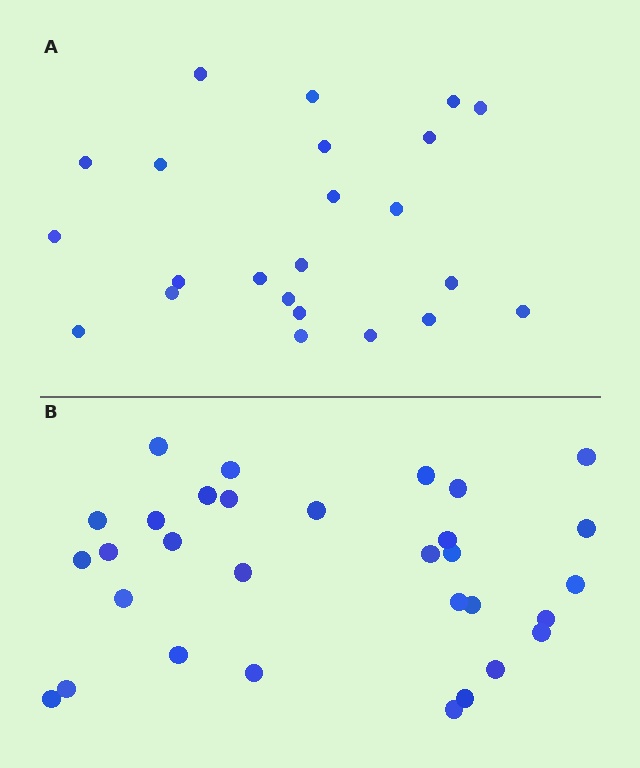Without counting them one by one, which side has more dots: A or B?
Region B (the bottom region) has more dots.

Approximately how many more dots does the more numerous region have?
Region B has roughly 8 or so more dots than region A.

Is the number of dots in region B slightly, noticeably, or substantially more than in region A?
Region B has noticeably more, but not dramatically so. The ratio is roughly 1.3 to 1.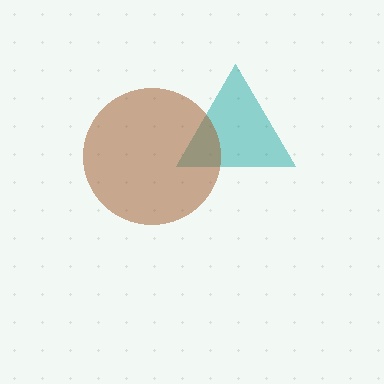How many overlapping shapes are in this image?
There are 2 overlapping shapes in the image.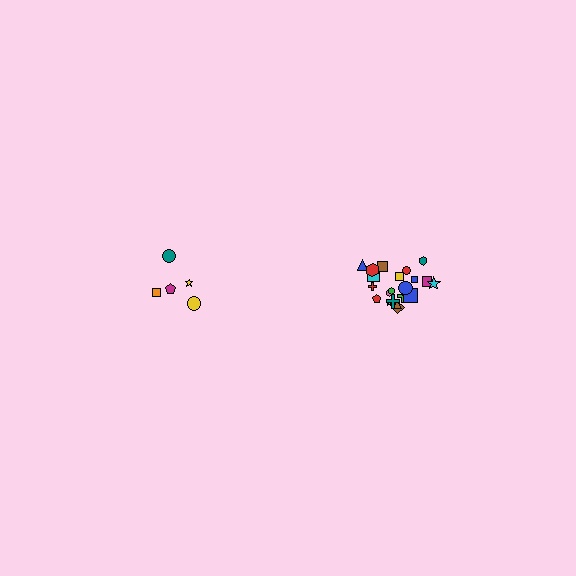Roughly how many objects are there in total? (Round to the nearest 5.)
Roughly 25 objects in total.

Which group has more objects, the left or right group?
The right group.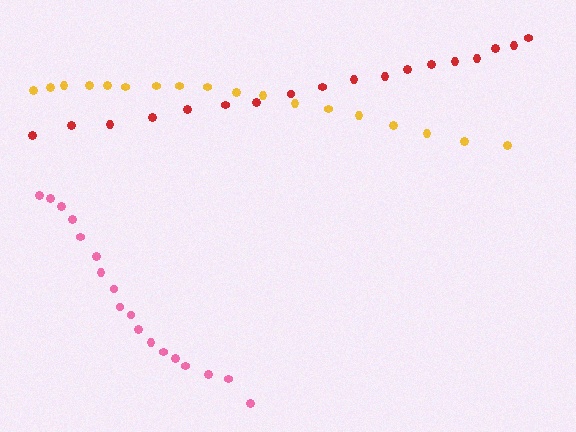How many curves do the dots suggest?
There are 3 distinct paths.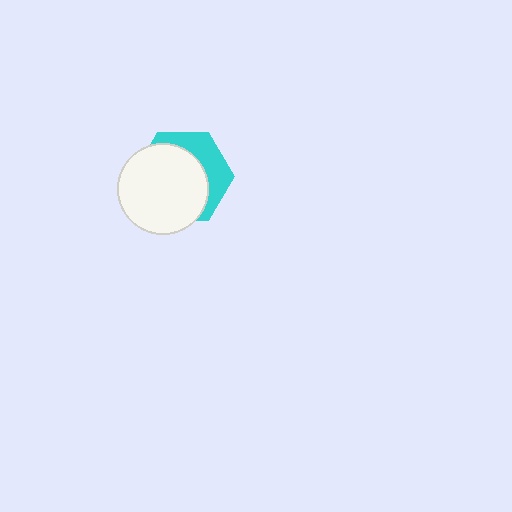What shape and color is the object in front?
The object in front is a white circle.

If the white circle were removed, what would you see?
You would see the complete cyan hexagon.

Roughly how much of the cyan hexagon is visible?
A small part of it is visible (roughly 34%).